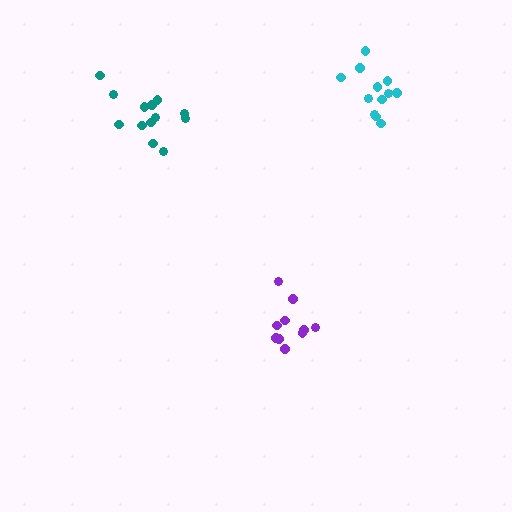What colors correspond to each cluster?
The clusters are colored: purple, cyan, teal.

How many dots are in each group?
Group 1: 10 dots, Group 2: 12 dots, Group 3: 13 dots (35 total).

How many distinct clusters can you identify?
There are 3 distinct clusters.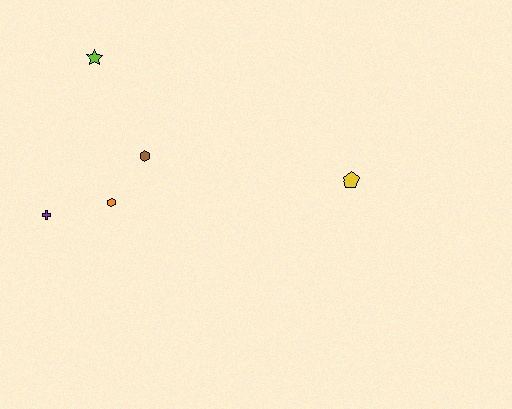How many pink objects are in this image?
There are no pink objects.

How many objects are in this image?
There are 5 objects.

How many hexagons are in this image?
There are 2 hexagons.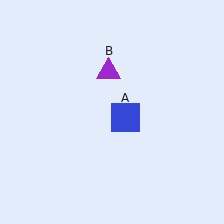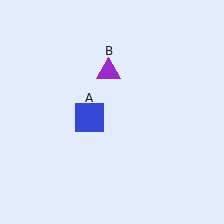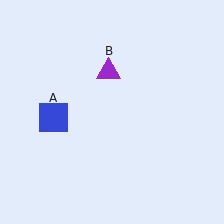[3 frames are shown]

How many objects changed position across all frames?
1 object changed position: blue square (object A).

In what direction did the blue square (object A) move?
The blue square (object A) moved left.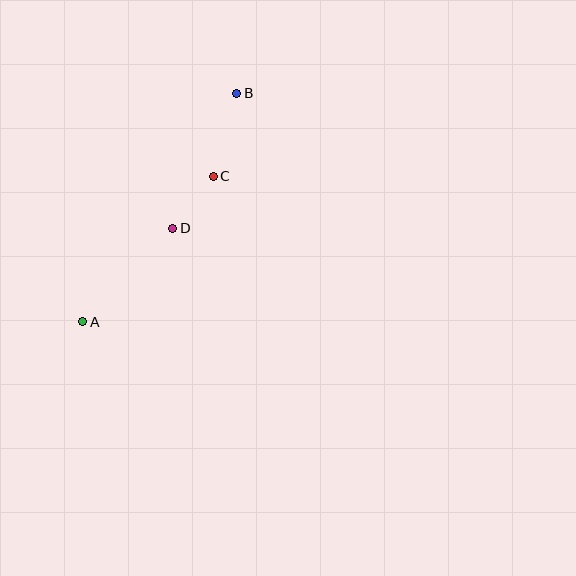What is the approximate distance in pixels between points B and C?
The distance between B and C is approximately 86 pixels.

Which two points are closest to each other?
Points C and D are closest to each other.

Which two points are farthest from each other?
Points A and B are farthest from each other.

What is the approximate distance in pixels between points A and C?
The distance between A and C is approximately 195 pixels.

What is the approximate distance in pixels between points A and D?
The distance between A and D is approximately 130 pixels.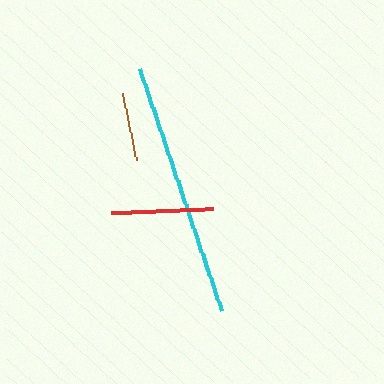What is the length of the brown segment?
The brown segment is approximately 69 pixels long.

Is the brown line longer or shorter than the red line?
The red line is longer than the brown line.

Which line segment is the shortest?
The brown line is the shortest at approximately 69 pixels.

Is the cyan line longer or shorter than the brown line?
The cyan line is longer than the brown line.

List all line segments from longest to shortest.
From longest to shortest: cyan, red, brown.